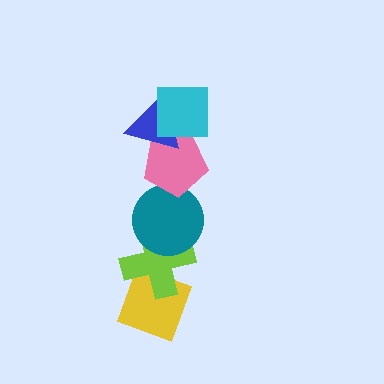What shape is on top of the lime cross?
The teal circle is on top of the lime cross.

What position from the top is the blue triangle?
The blue triangle is 2nd from the top.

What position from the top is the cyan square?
The cyan square is 1st from the top.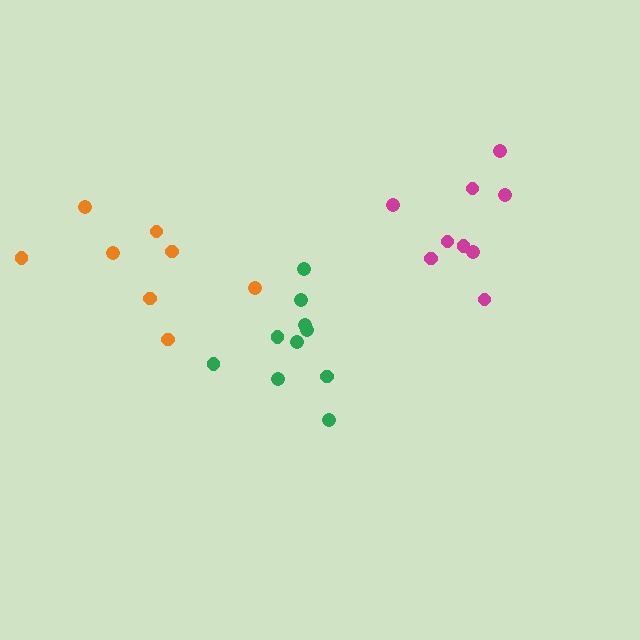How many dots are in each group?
Group 1: 10 dots, Group 2: 8 dots, Group 3: 9 dots (27 total).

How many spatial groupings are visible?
There are 3 spatial groupings.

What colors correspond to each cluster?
The clusters are colored: green, orange, magenta.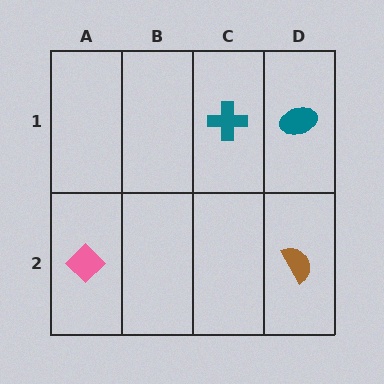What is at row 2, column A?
A pink diamond.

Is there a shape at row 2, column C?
No, that cell is empty.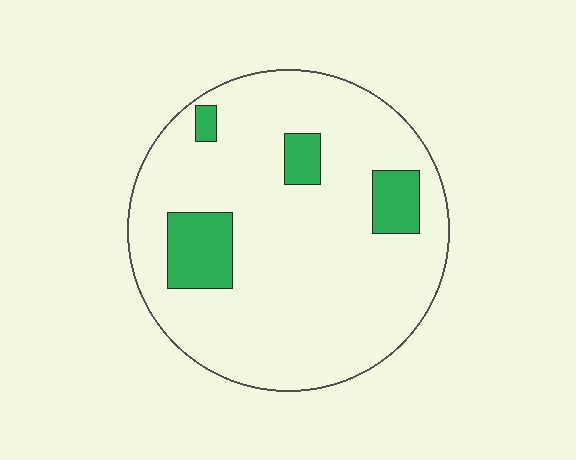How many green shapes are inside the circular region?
4.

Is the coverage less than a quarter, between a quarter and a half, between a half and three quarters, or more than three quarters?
Less than a quarter.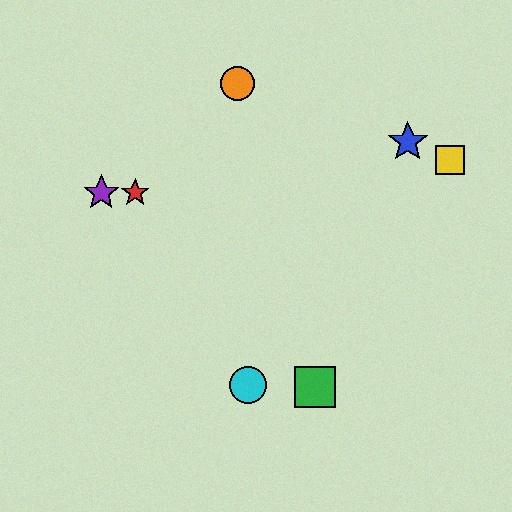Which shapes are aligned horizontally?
The red star, the purple star are aligned horizontally.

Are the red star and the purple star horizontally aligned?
Yes, both are at y≈193.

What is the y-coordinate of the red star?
The red star is at y≈193.